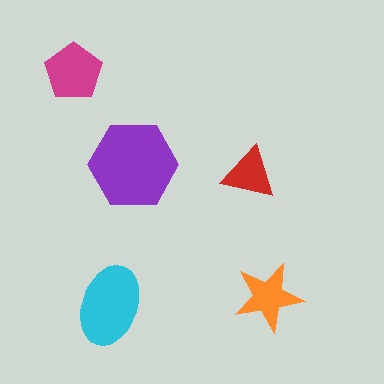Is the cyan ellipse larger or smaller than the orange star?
Larger.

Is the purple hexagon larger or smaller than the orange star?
Larger.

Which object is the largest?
The purple hexagon.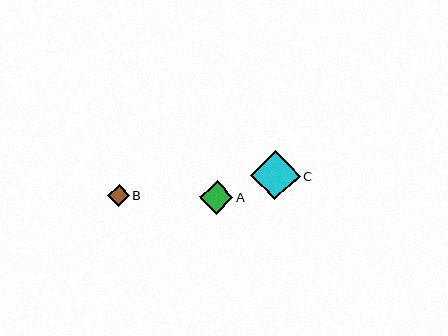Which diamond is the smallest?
Diamond B is the smallest with a size of approximately 22 pixels.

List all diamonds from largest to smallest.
From largest to smallest: C, A, B.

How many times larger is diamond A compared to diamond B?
Diamond A is approximately 1.5 times the size of diamond B.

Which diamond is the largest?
Diamond C is the largest with a size of approximately 50 pixels.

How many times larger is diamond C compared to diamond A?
Diamond C is approximately 1.5 times the size of diamond A.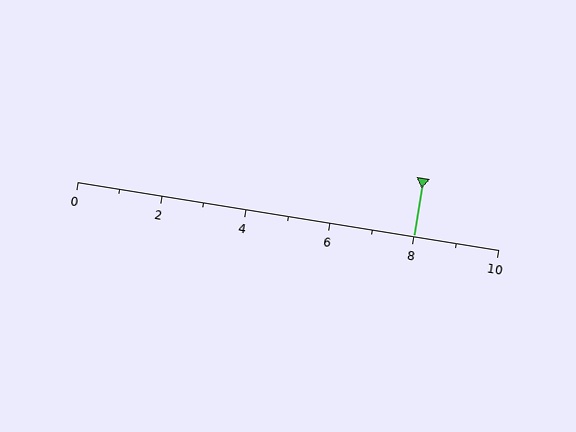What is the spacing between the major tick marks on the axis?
The major ticks are spaced 2 apart.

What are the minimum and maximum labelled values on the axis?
The axis runs from 0 to 10.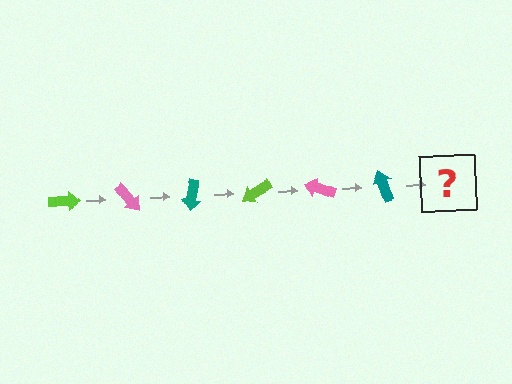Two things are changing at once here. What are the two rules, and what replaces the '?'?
The two rules are that it rotates 50 degrees each step and the color cycles through lime, pink, and teal. The '?' should be a lime arrow, rotated 300 degrees from the start.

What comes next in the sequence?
The next element should be a lime arrow, rotated 300 degrees from the start.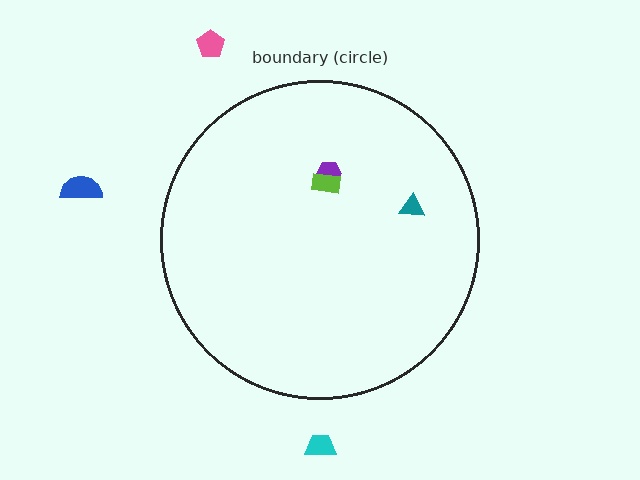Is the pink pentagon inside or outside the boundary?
Outside.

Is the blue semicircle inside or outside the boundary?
Outside.